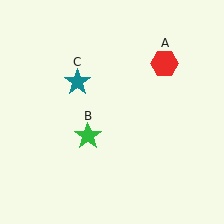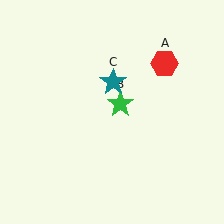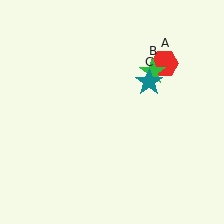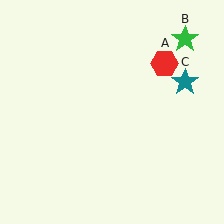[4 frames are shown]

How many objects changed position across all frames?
2 objects changed position: green star (object B), teal star (object C).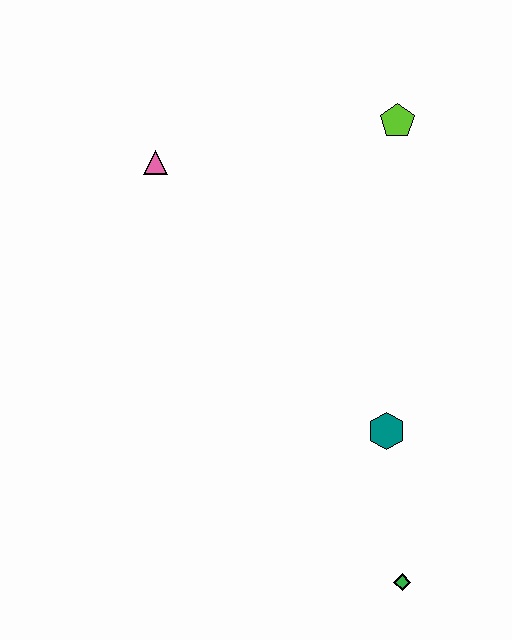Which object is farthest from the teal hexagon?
The pink triangle is farthest from the teal hexagon.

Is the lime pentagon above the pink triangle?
Yes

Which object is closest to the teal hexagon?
The green diamond is closest to the teal hexagon.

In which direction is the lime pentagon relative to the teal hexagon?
The lime pentagon is above the teal hexagon.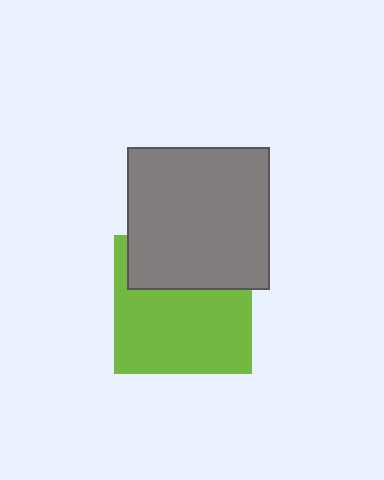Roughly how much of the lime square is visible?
About half of it is visible (roughly 65%).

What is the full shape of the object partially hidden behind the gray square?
The partially hidden object is a lime square.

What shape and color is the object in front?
The object in front is a gray square.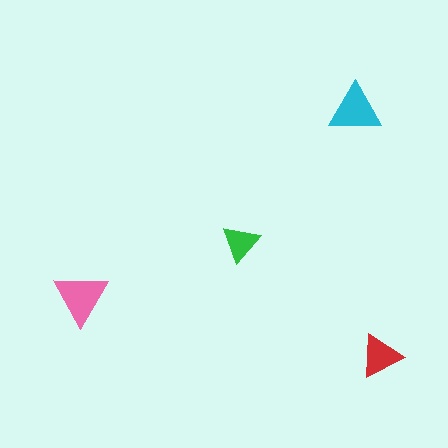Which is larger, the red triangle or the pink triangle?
The pink one.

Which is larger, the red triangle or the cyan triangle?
The cyan one.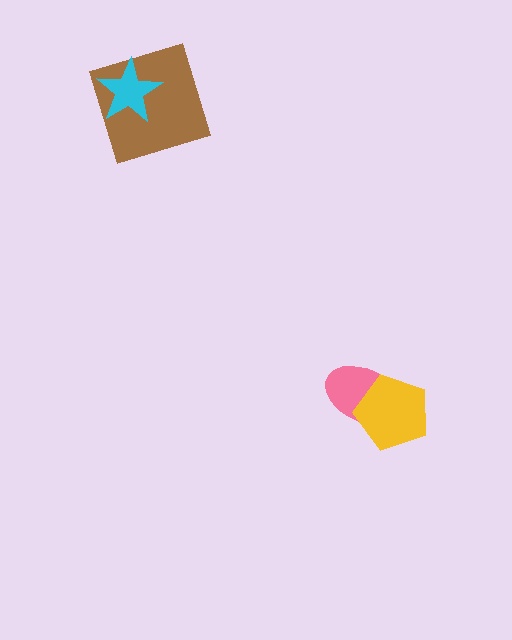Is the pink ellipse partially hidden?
Yes, it is partially covered by another shape.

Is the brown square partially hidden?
Yes, it is partially covered by another shape.